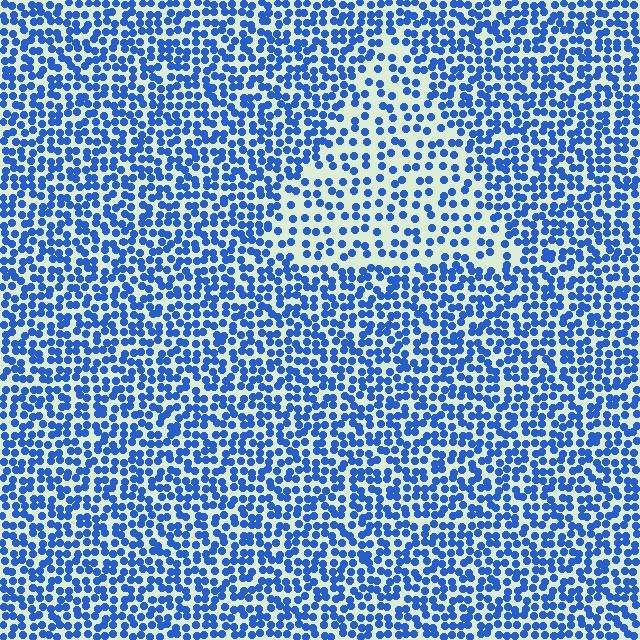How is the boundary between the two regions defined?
The boundary is defined by a change in element density (approximately 1.9x ratio). All elements are the same color, size, and shape.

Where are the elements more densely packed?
The elements are more densely packed outside the triangle boundary.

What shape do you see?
I see a triangle.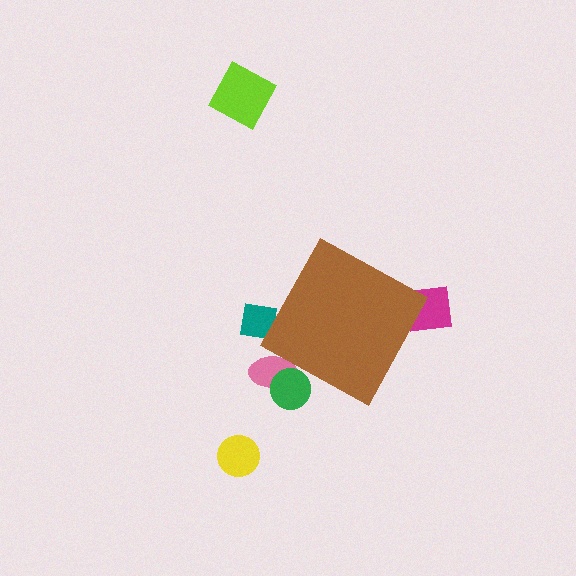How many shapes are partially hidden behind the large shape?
4 shapes are partially hidden.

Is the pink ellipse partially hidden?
Yes, the pink ellipse is partially hidden behind the brown diamond.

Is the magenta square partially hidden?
Yes, the magenta square is partially hidden behind the brown diamond.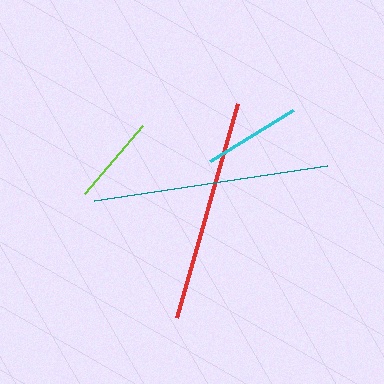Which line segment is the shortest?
The lime line is the shortest at approximately 90 pixels.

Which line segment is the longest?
The teal line is the longest at approximately 235 pixels.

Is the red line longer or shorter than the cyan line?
The red line is longer than the cyan line.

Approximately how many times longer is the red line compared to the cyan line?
The red line is approximately 2.3 times the length of the cyan line.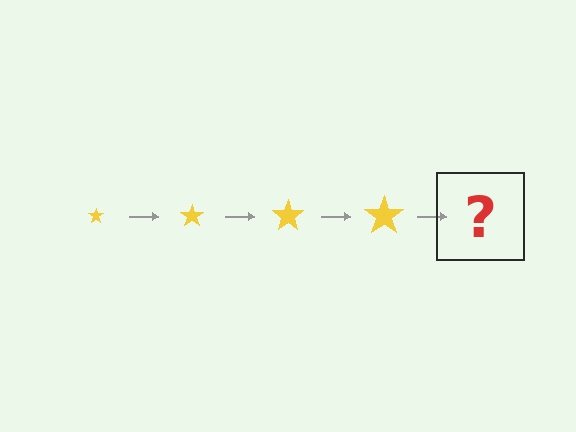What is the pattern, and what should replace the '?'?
The pattern is that the star gets progressively larger each step. The '?' should be a yellow star, larger than the previous one.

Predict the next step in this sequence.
The next step is a yellow star, larger than the previous one.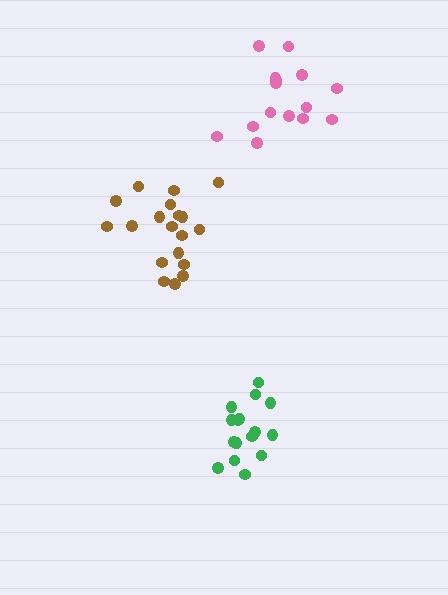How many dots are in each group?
Group 1: 16 dots, Group 2: 19 dots, Group 3: 15 dots (50 total).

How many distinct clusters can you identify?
There are 3 distinct clusters.